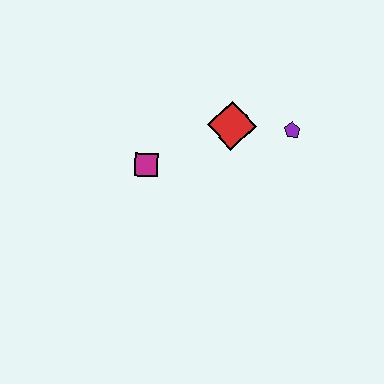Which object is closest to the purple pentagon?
The red diamond is closest to the purple pentagon.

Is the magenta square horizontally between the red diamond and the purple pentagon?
No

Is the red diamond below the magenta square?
No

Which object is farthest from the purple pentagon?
The magenta square is farthest from the purple pentagon.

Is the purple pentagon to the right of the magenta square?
Yes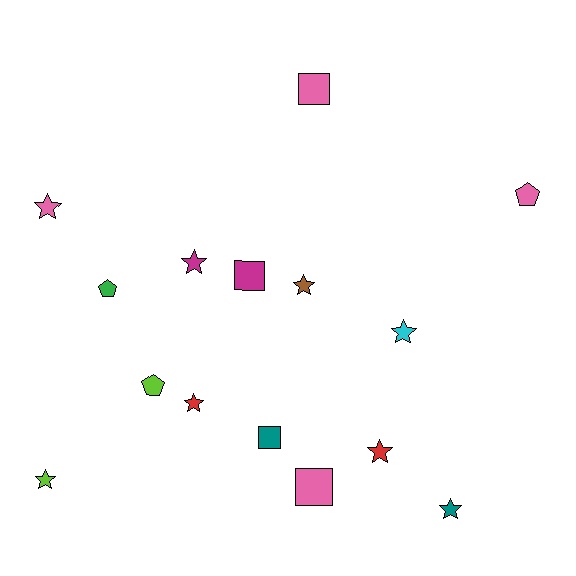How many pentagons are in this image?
There are 3 pentagons.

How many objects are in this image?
There are 15 objects.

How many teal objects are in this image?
There are 2 teal objects.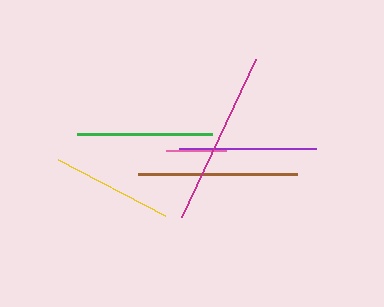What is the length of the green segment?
The green segment is approximately 135 pixels long.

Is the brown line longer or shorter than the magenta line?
The magenta line is longer than the brown line.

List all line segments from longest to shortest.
From longest to shortest: magenta, brown, purple, green, yellow, pink.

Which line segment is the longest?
The magenta line is the longest at approximately 175 pixels.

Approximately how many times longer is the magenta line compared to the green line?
The magenta line is approximately 1.3 times the length of the green line.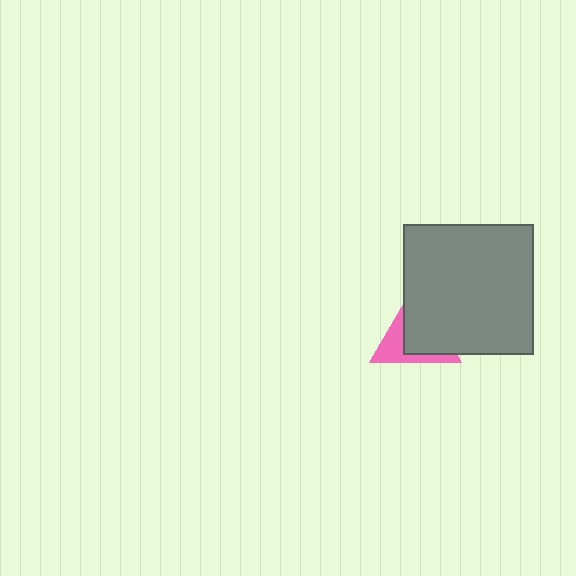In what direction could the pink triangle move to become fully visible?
The pink triangle could move toward the lower-left. That would shift it out from behind the gray square entirely.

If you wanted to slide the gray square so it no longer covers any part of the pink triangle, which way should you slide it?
Slide it toward the upper-right — that is the most direct way to separate the two shapes.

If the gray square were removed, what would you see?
You would see the complete pink triangle.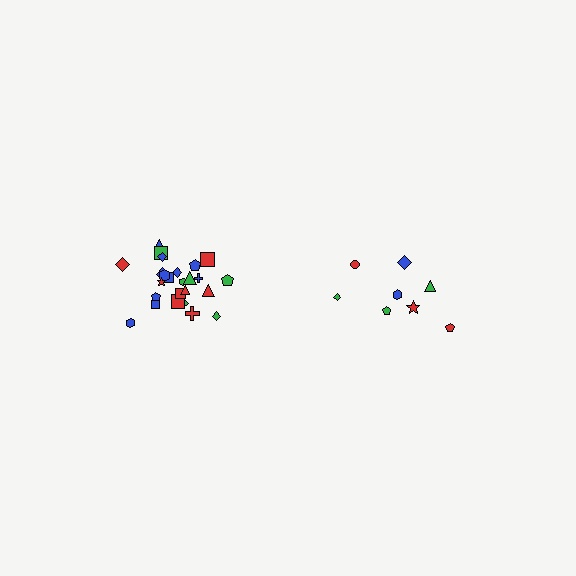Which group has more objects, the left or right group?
The left group.